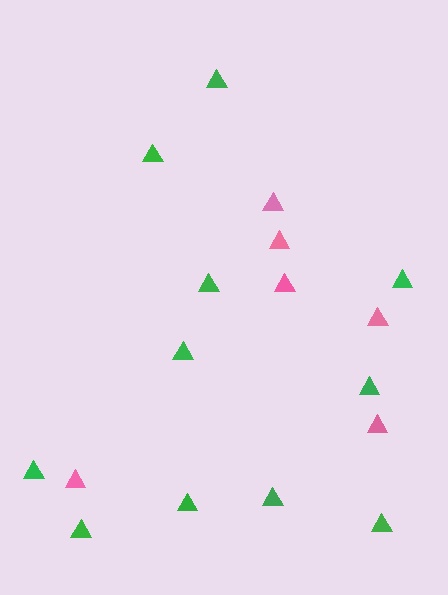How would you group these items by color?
There are 2 groups: one group of pink triangles (6) and one group of green triangles (11).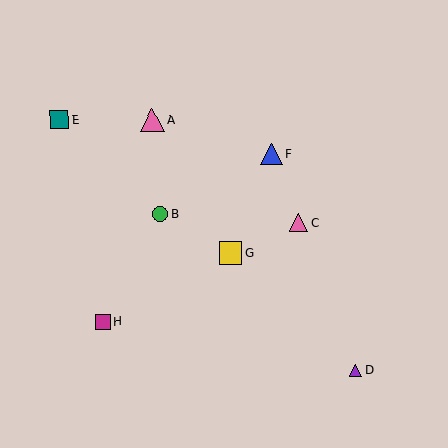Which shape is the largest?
The pink triangle (labeled A) is the largest.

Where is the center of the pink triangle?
The center of the pink triangle is at (152, 120).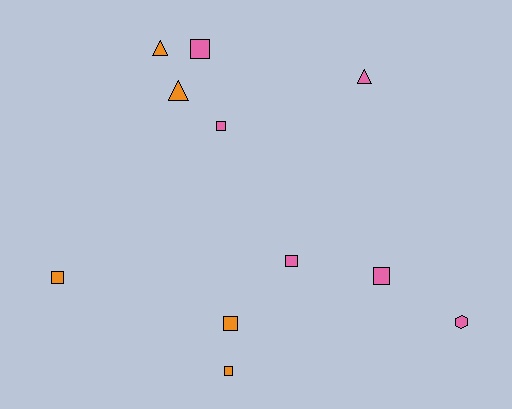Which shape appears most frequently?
Square, with 7 objects.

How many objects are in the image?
There are 11 objects.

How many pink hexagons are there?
There is 1 pink hexagon.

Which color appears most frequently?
Pink, with 6 objects.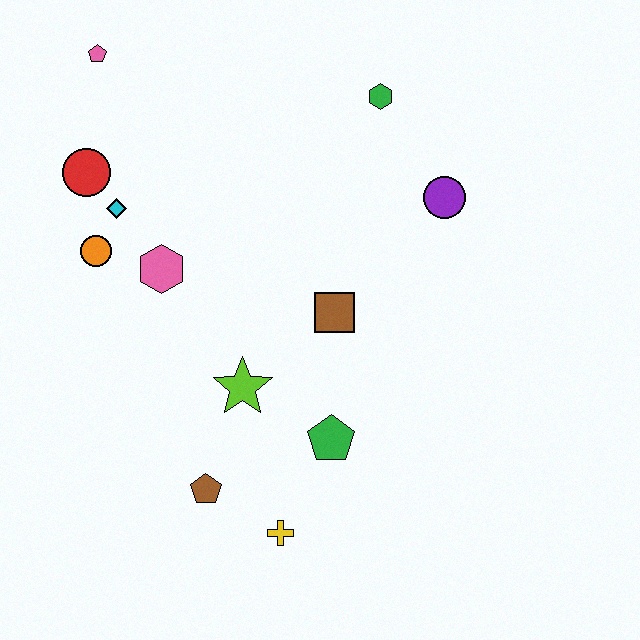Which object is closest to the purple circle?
The green hexagon is closest to the purple circle.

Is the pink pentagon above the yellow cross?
Yes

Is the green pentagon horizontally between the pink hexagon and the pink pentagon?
No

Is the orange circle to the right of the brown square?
No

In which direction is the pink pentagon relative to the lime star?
The pink pentagon is above the lime star.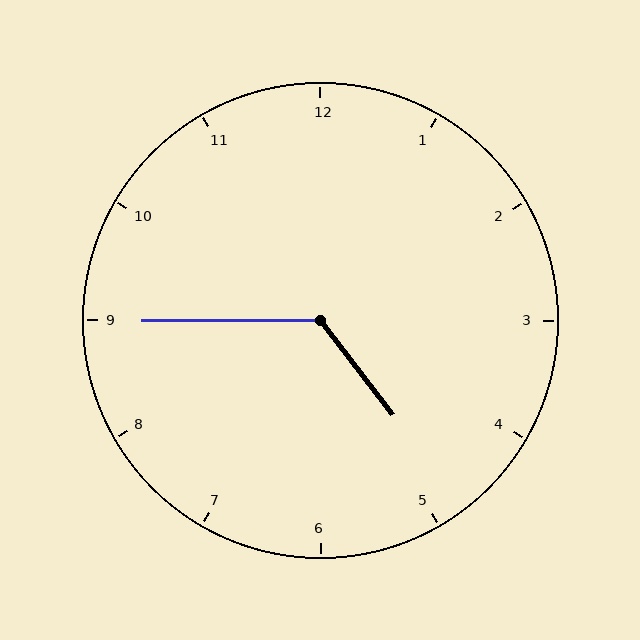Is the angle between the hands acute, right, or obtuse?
It is obtuse.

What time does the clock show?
4:45.